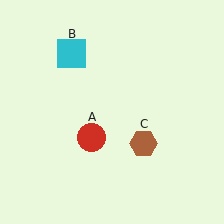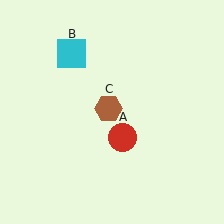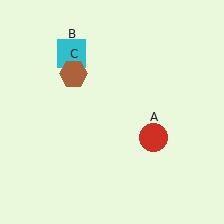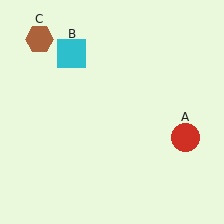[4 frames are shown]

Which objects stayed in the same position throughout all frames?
Cyan square (object B) remained stationary.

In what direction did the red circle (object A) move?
The red circle (object A) moved right.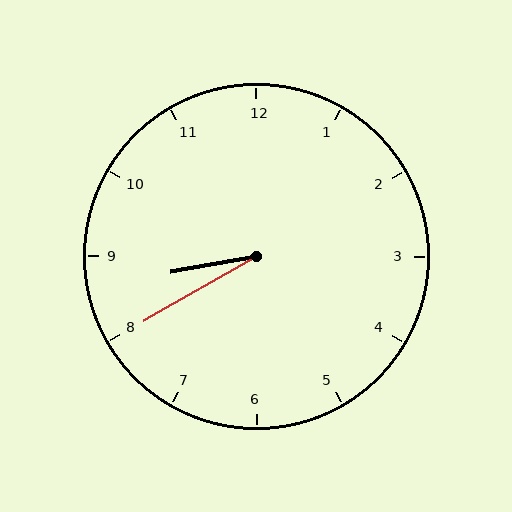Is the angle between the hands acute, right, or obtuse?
It is acute.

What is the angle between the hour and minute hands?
Approximately 20 degrees.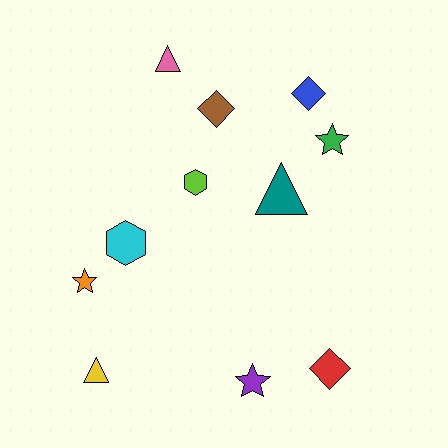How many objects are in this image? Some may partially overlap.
There are 11 objects.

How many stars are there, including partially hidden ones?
There are 3 stars.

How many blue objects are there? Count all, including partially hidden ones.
There is 1 blue object.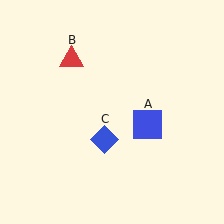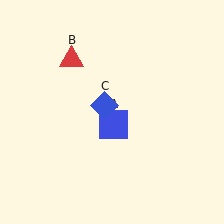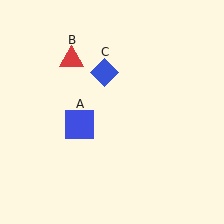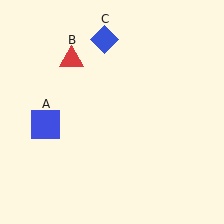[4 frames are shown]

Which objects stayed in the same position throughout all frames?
Red triangle (object B) remained stationary.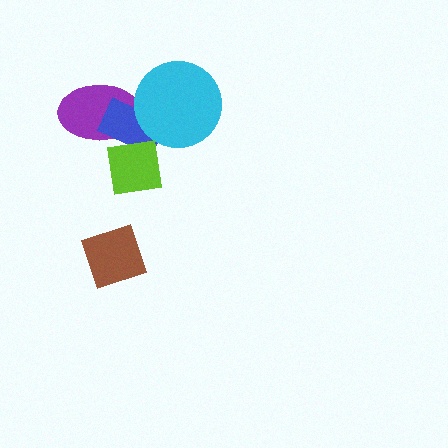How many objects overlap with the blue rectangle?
3 objects overlap with the blue rectangle.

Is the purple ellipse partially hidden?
Yes, it is partially covered by another shape.